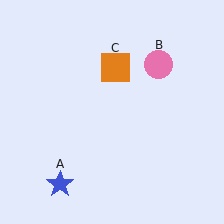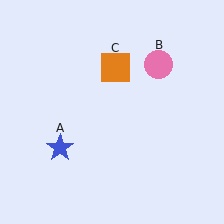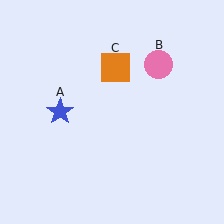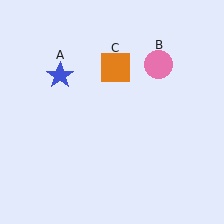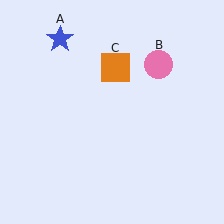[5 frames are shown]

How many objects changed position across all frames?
1 object changed position: blue star (object A).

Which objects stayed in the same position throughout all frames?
Pink circle (object B) and orange square (object C) remained stationary.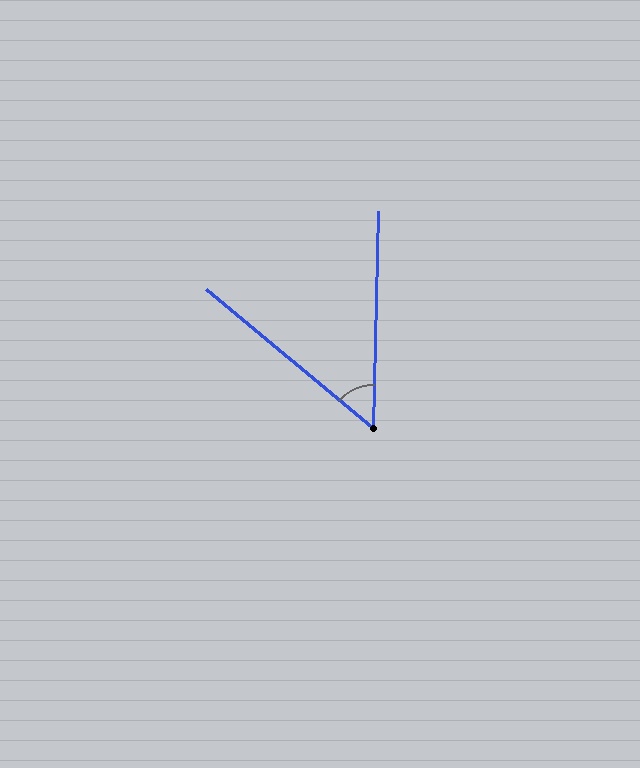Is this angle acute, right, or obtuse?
It is acute.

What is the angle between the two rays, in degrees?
Approximately 52 degrees.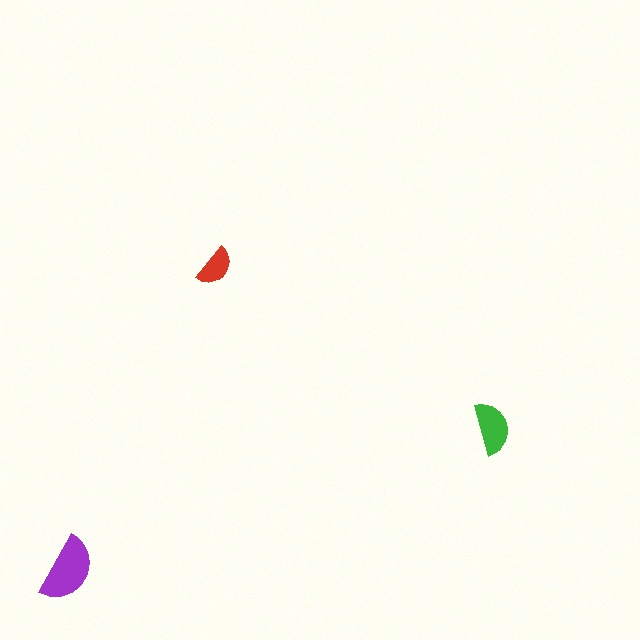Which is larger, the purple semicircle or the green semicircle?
The purple one.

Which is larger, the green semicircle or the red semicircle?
The green one.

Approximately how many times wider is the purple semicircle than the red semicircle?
About 1.5 times wider.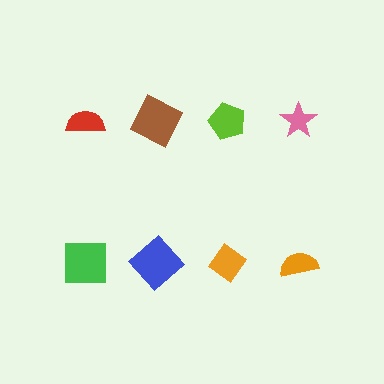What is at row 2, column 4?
An orange semicircle.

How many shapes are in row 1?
4 shapes.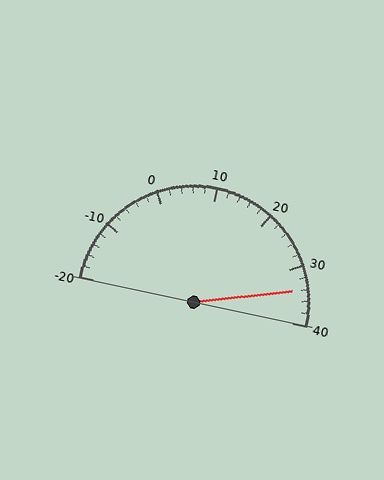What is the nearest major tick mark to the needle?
The nearest major tick mark is 30.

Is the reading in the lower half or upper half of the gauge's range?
The reading is in the upper half of the range (-20 to 40).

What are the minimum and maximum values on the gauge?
The gauge ranges from -20 to 40.